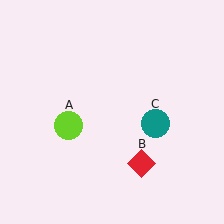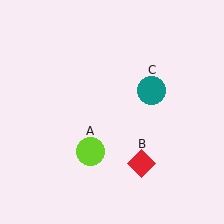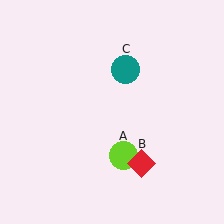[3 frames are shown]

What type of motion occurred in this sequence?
The lime circle (object A), teal circle (object C) rotated counterclockwise around the center of the scene.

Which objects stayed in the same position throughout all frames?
Red diamond (object B) remained stationary.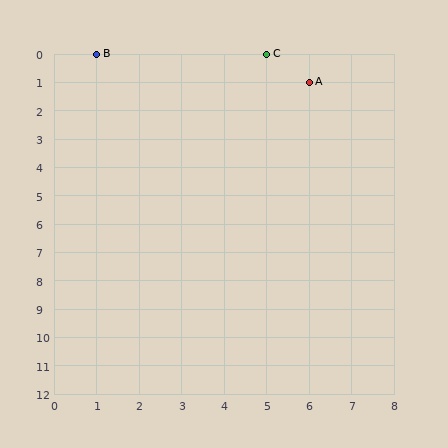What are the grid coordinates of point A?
Point A is at grid coordinates (6, 1).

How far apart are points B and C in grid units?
Points B and C are 4 columns apart.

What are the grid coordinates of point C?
Point C is at grid coordinates (5, 0).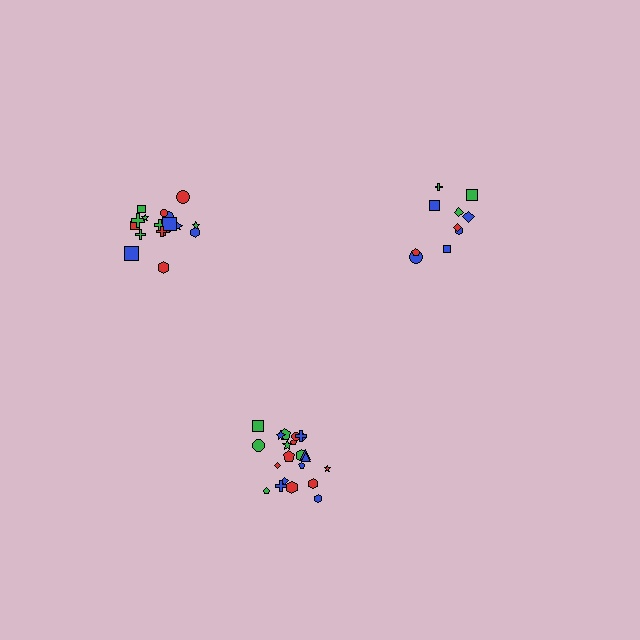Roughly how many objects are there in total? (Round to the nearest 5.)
Roughly 50 objects in total.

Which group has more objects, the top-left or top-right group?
The top-left group.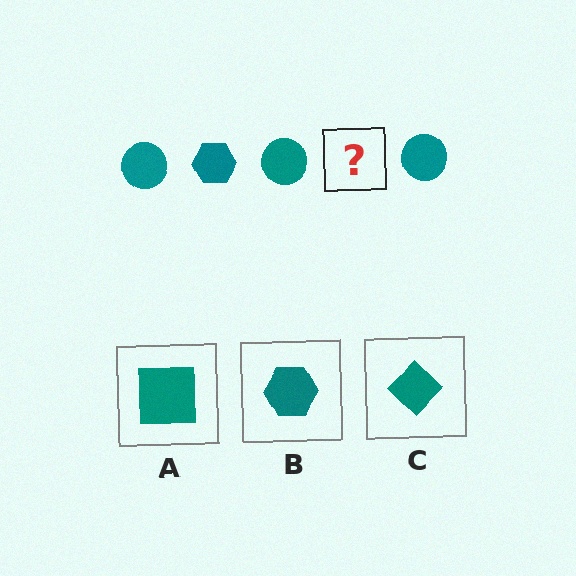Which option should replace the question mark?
Option B.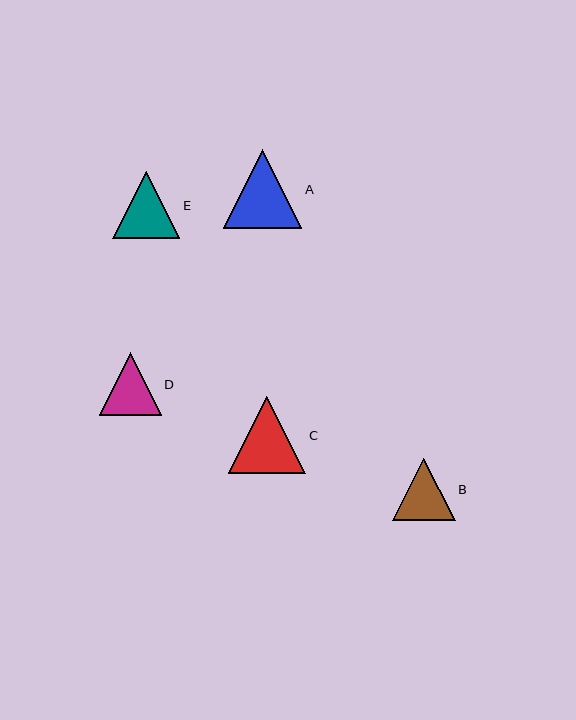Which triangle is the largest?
Triangle A is the largest with a size of approximately 78 pixels.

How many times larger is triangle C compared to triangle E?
Triangle C is approximately 1.2 times the size of triangle E.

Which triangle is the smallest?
Triangle D is the smallest with a size of approximately 62 pixels.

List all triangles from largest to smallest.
From largest to smallest: A, C, E, B, D.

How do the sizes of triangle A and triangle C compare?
Triangle A and triangle C are approximately the same size.